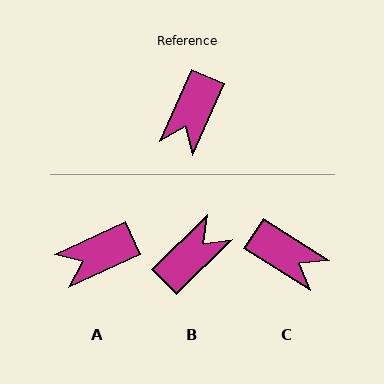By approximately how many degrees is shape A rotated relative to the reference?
Approximately 42 degrees clockwise.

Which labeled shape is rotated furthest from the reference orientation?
B, about 159 degrees away.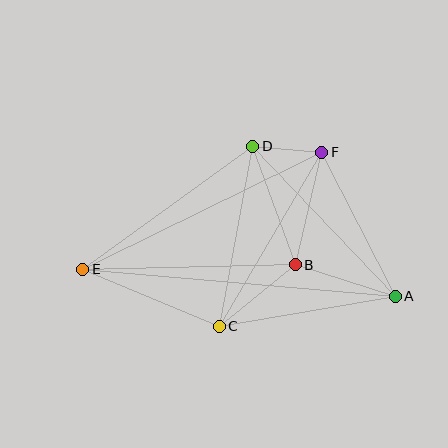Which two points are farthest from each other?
Points A and E are farthest from each other.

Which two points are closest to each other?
Points D and F are closest to each other.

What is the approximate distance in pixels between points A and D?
The distance between A and D is approximately 207 pixels.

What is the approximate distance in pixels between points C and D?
The distance between C and D is approximately 183 pixels.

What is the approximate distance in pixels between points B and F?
The distance between B and F is approximately 115 pixels.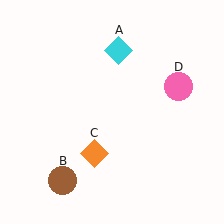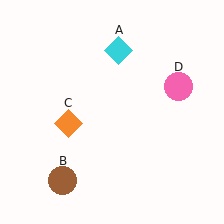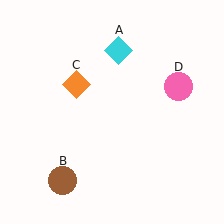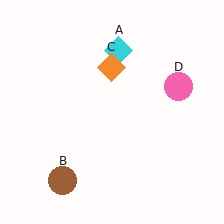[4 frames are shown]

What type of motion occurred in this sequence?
The orange diamond (object C) rotated clockwise around the center of the scene.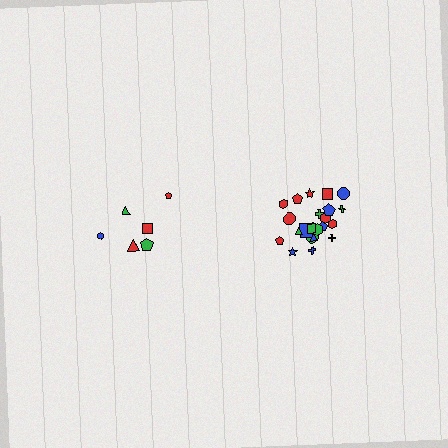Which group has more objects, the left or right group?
The right group.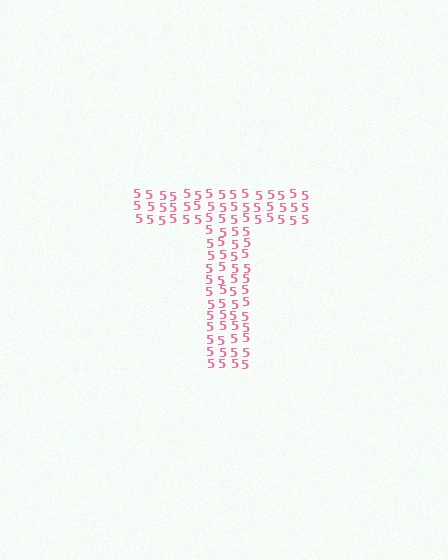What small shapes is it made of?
It is made of small digit 5's.